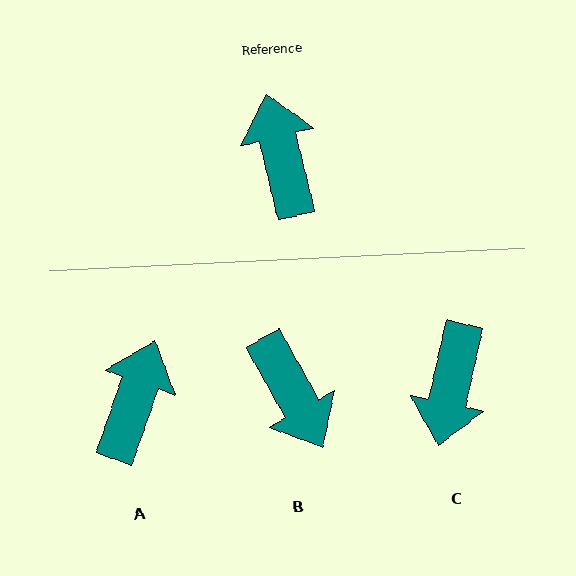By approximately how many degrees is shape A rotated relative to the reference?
Approximately 33 degrees clockwise.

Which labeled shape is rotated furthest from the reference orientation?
B, about 165 degrees away.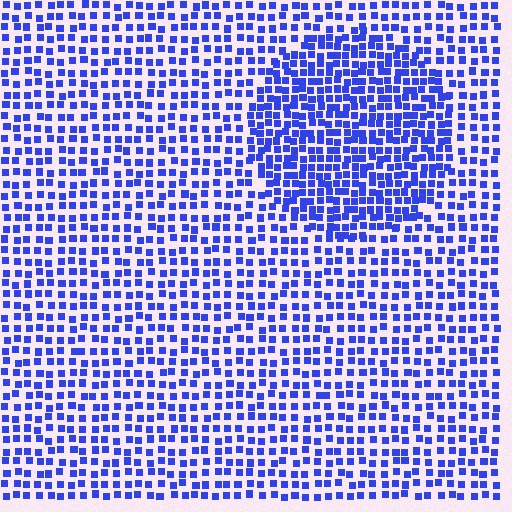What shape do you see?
I see a circle.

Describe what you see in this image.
The image contains small blue elements arranged at two different densities. A circle-shaped region is visible where the elements are more densely packed than the surrounding area.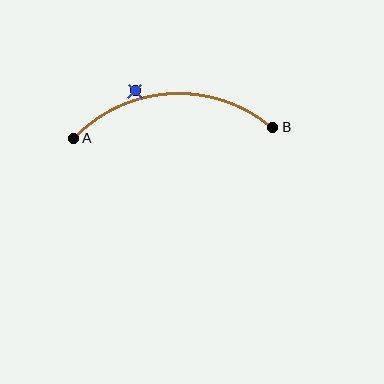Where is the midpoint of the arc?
The arc midpoint is the point on the curve farthest from the straight line joining A and B. It sits above that line.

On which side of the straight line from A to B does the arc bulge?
The arc bulges above the straight line connecting A and B.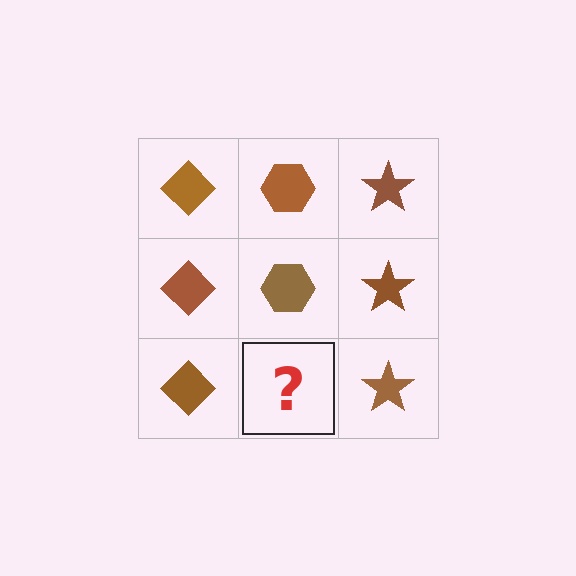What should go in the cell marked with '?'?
The missing cell should contain a brown hexagon.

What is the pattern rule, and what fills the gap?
The rule is that each column has a consistent shape. The gap should be filled with a brown hexagon.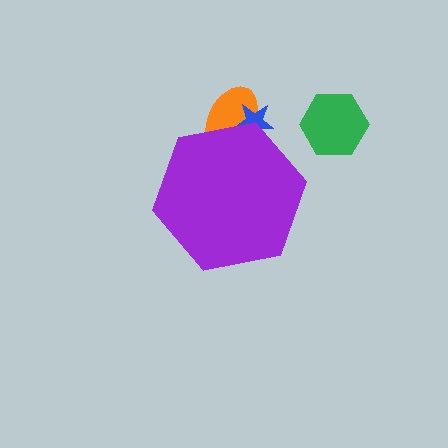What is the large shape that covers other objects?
A purple hexagon.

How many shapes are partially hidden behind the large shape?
2 shapes are partially hidden.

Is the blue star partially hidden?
Yes, the blue star is partially hidden behind the purple hexagon.